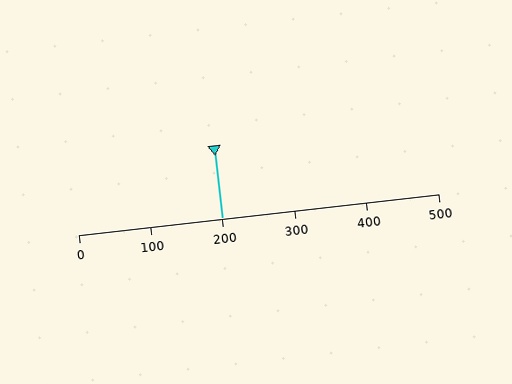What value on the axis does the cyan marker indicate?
The marker indicates approximately 200.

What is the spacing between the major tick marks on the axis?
The major ticks are spaced 100 apart.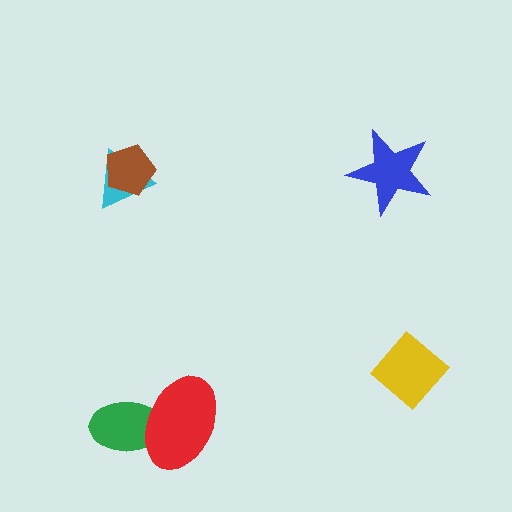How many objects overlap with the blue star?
0 objects overlap with the blue star.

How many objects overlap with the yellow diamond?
0 objects overlap with the yellow diamond.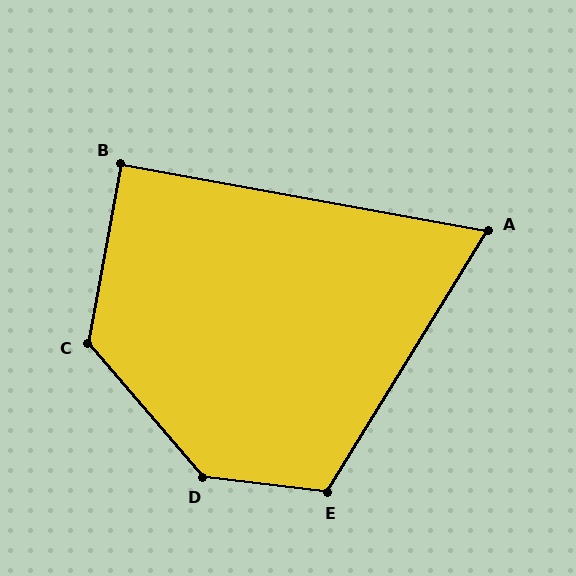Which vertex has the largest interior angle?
D, at approximately 137 degrees.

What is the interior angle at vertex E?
Approximately 115 degrees (obtuse).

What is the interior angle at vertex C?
Approximately 129 degrees (obtuse).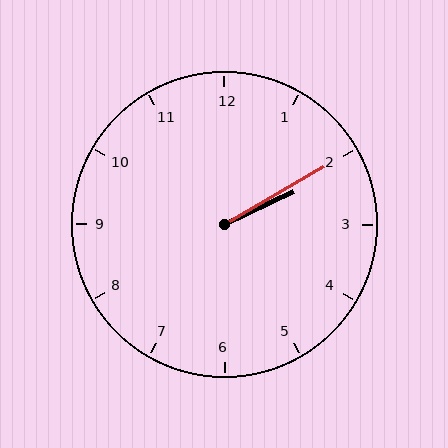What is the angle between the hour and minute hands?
Approximately 5 degrees.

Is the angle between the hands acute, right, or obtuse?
It is acute.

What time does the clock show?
2:10.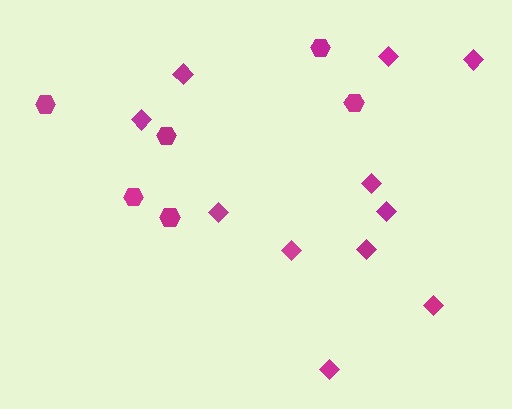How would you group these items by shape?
There are 2 groups: one group of diamonds (11) and one group of hexagons (6).